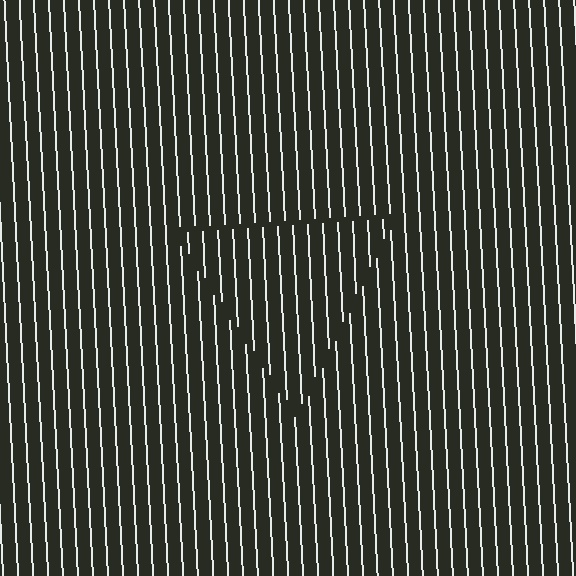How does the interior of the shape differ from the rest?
The interior of the shape contains the same grating, shifted by half a period — the contour is defined by the phase discontinuity where line-ends from the inner and outer gratings abut.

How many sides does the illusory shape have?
3 sides — the line-ends trace a triangle.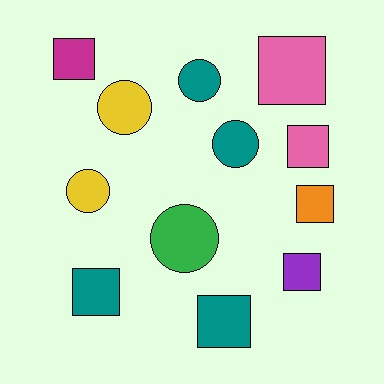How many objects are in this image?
There are 12 objects.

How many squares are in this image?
There are 7 squares.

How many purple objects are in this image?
There is 1 purple object.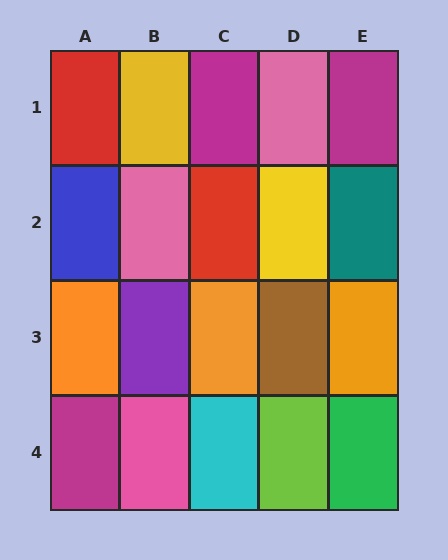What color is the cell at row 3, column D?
Brown.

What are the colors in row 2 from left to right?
Blue, pink, red, yellow, teal.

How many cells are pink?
3 cells are pink.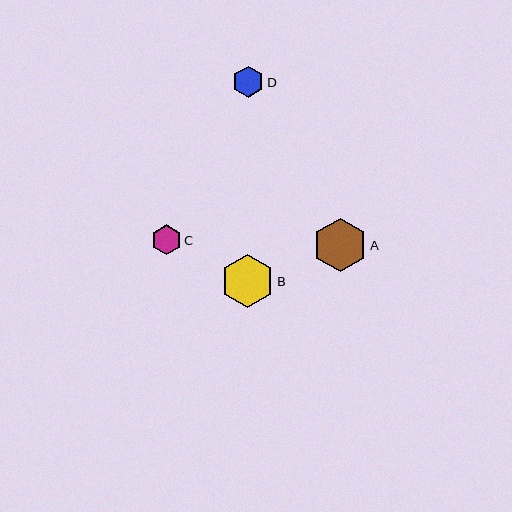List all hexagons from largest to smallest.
From largest to smallest: A, B, D, C.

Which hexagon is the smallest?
Hexagon C is the smallest with a size of approximately 30 pixels.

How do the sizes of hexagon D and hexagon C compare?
Hexagon D and hexagon C are approximately the same size.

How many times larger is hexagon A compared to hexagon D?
Hexagon A is approximately 1.7 times the size of hexagon D.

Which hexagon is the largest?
Hexagon A is the largest with a size of approximately 53 pixels.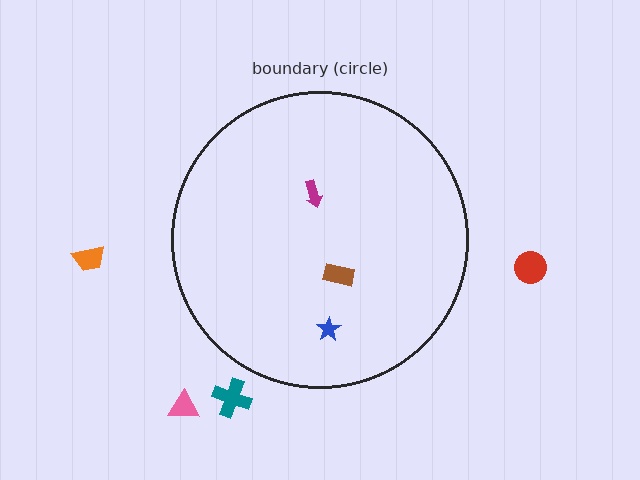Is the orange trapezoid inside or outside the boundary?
Outside.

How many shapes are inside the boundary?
3 inside, 4 outside.